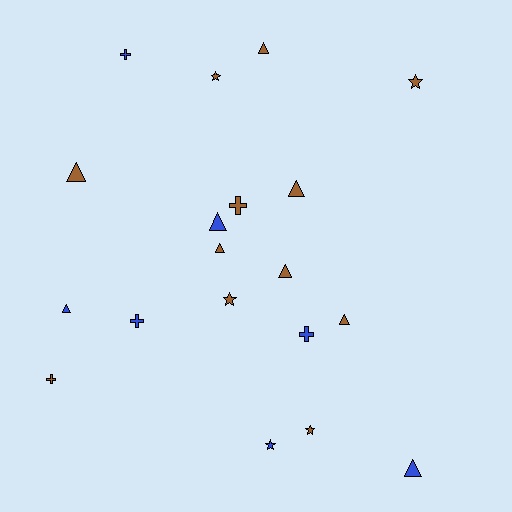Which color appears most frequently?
Brown, with 12 objects.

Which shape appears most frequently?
Triangle, with 9 objects.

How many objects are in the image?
There are 19 objects.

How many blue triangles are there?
There are 3 blue triangles.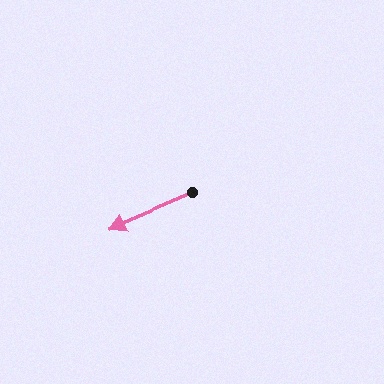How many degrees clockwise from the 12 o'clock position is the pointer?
Approximately 246 degrees.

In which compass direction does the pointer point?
Southwest.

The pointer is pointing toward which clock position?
Roughly 8 o'clock.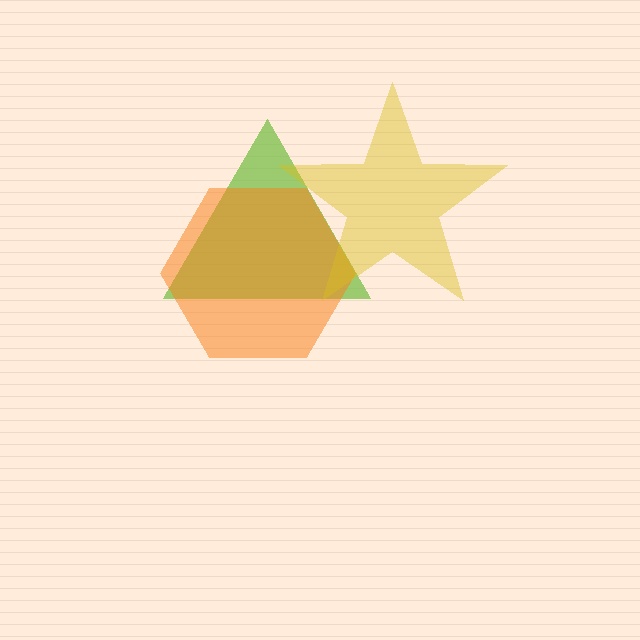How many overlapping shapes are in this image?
There are 3 overlapping shapes in the image.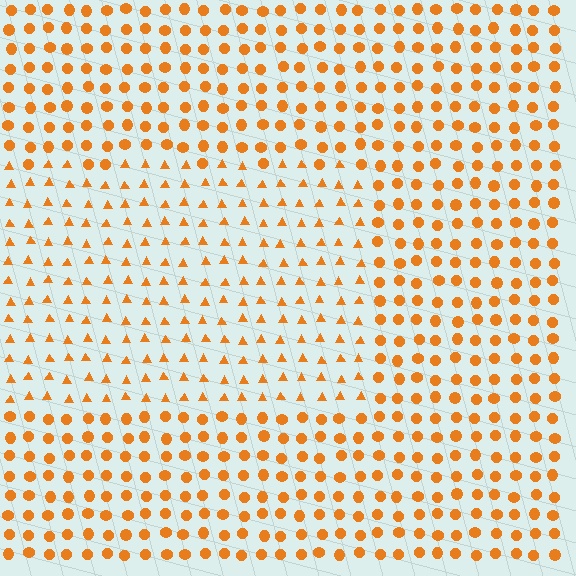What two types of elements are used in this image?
The image uses triangles inside the rectangle region and circles outside it.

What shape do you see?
I see a rectangle.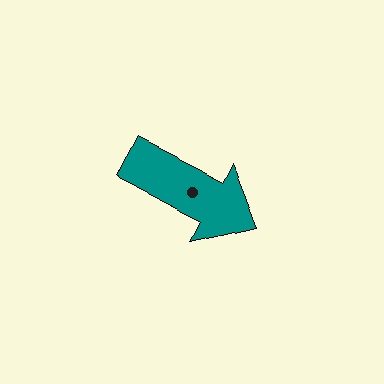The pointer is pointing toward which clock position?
Roughly 4 o'clock.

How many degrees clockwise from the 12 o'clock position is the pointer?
Approximately 118 degrees.